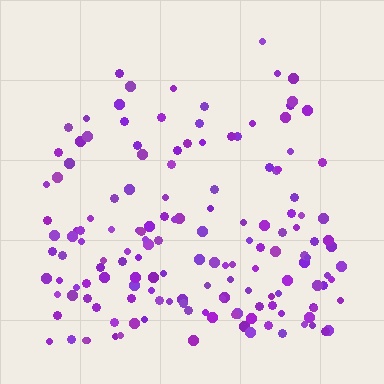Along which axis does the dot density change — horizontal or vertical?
Vertical.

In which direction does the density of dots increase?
From top to bottom, with the bottom side densest.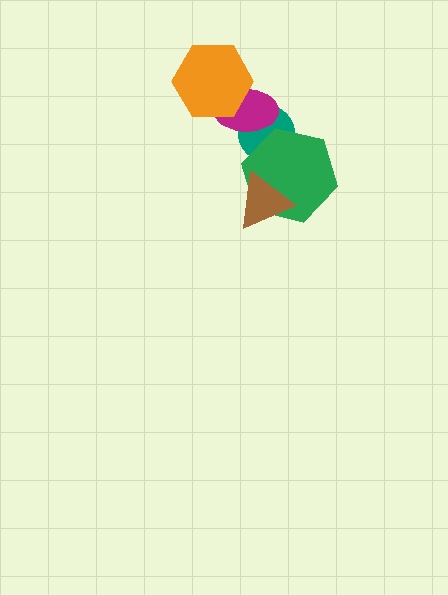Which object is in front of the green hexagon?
The brown triangle is in front of the green hexagon.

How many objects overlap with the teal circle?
2 objects overlap with the teal circle.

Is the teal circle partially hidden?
Yes, it is partially covered by another shape.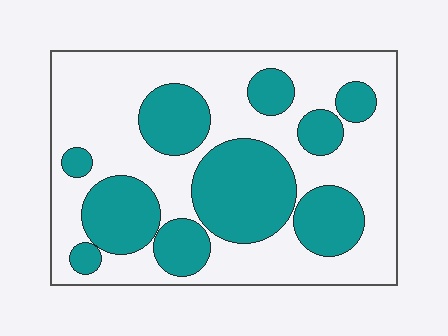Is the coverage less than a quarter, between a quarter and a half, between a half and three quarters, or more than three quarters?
Between a quarter and a half.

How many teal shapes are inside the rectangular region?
10.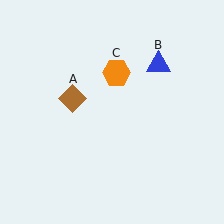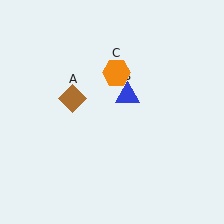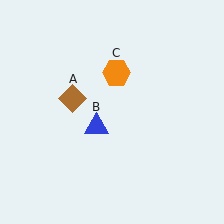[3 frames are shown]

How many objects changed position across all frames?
1 object changed position: blue triangle (object B).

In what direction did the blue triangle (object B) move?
The blue triangle (object B) moved down and to the left.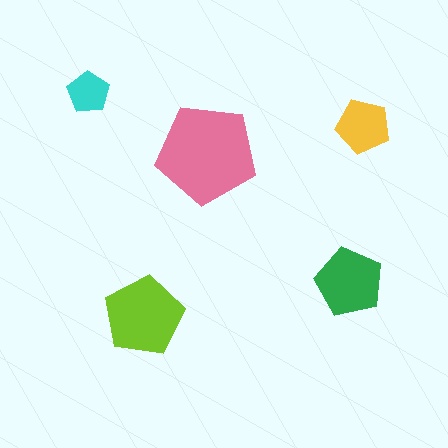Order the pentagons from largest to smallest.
the pink one, the lime one, the green one, the yellow one, the cyan one.